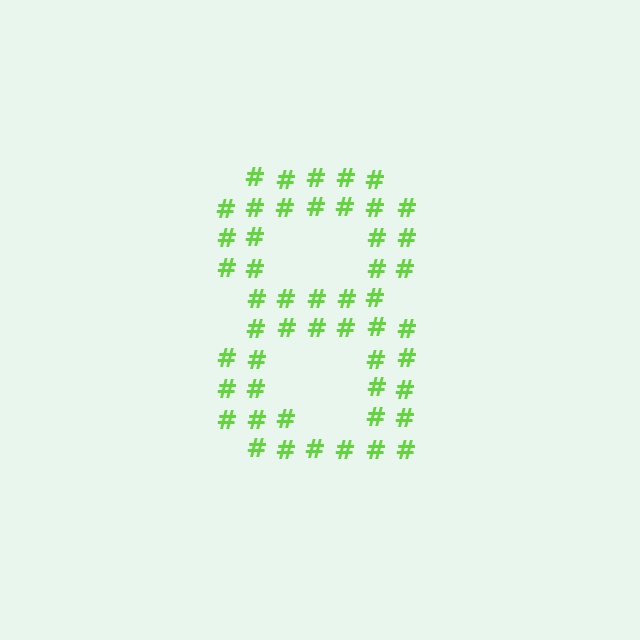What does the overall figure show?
The overall figure shows the digit 8.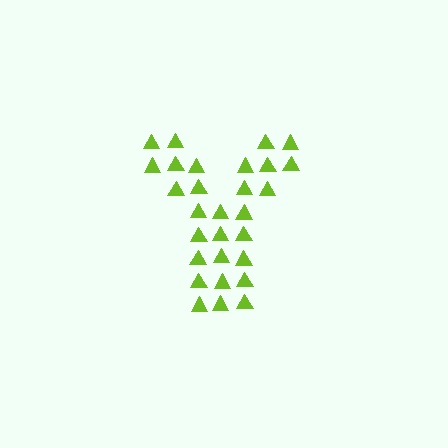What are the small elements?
The small elements are triangles.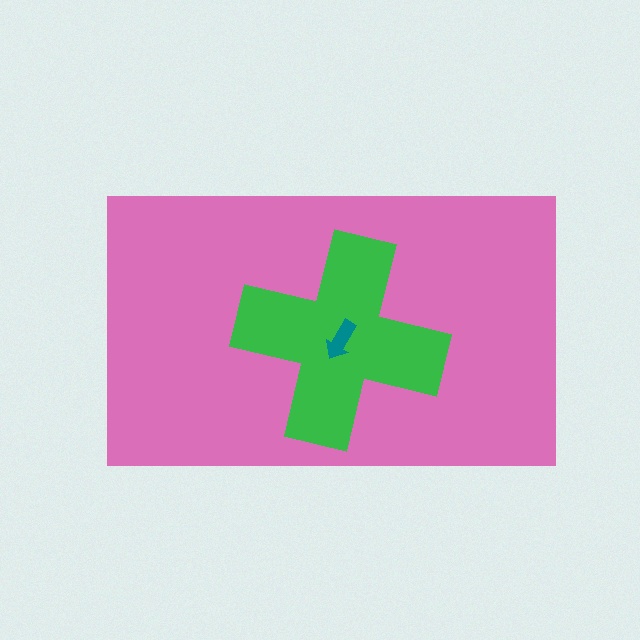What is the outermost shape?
The pink rectangle.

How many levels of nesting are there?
3.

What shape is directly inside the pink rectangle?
The green cross.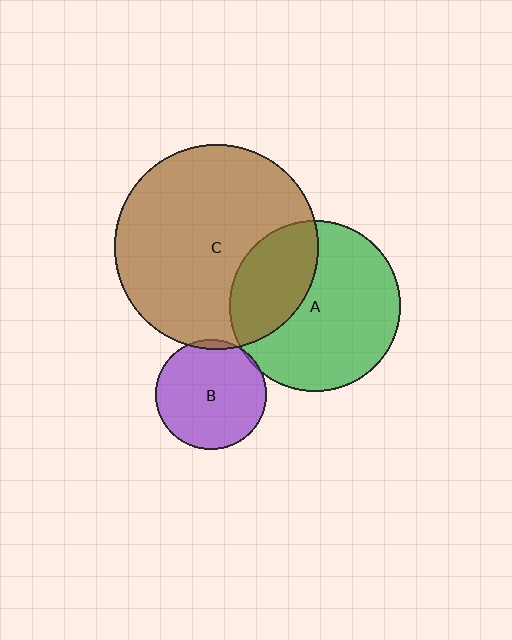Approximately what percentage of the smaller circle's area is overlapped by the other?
Approximately 5%.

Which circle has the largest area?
Circle C (brown).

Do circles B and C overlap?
Yes.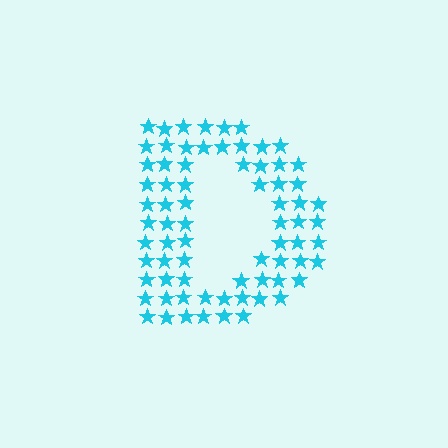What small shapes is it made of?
It is made of small stars.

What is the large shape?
The large shape is the letter D.